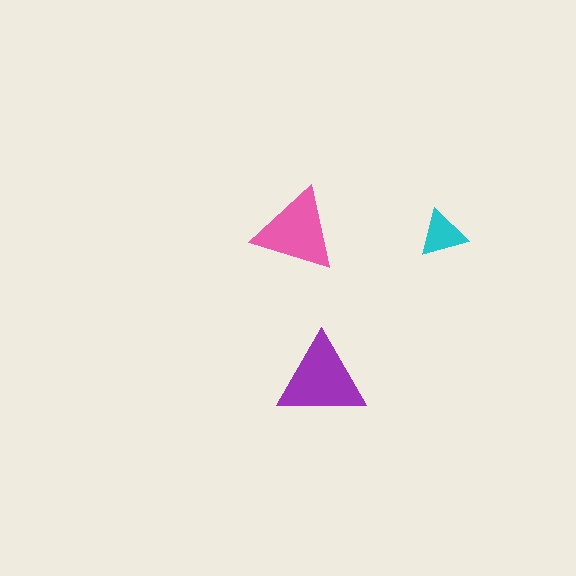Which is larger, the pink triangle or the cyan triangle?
The pink one.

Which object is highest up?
The pink triangle is topmost.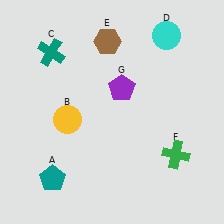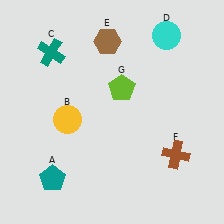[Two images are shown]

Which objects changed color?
F changed from green to brown. G changed from purple to lime.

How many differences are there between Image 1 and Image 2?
There are 2 differences between the two images.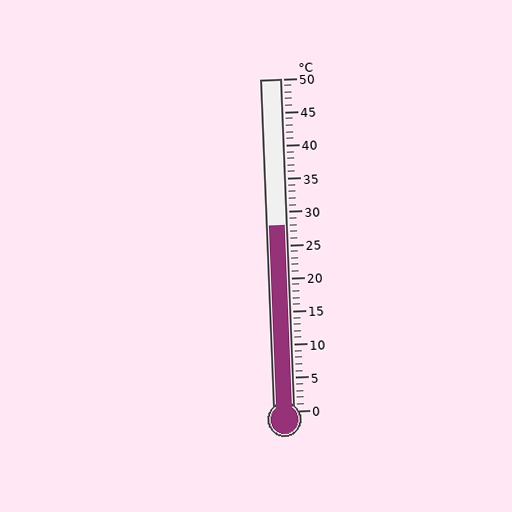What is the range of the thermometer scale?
The thermometer scale ranges from 0°C to 50°C.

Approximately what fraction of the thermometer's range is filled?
The thermometer is filled to approximately 55% of its range.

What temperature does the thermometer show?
The thermometer shows approximately 28°C.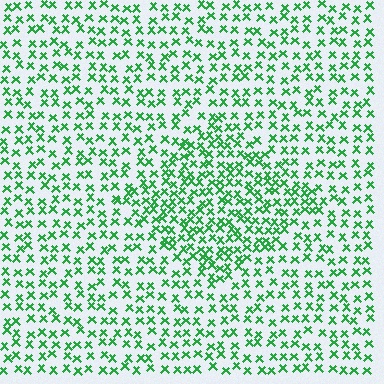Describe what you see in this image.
The image contains small green elements arranged at two different densities. A diamond-shaped region is visible where the elements are more densely packed than the surrounding area.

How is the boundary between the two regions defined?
The boundary is defined by a change in element density (approximately 1.7x ratio). All elements are the same color, size, and shape.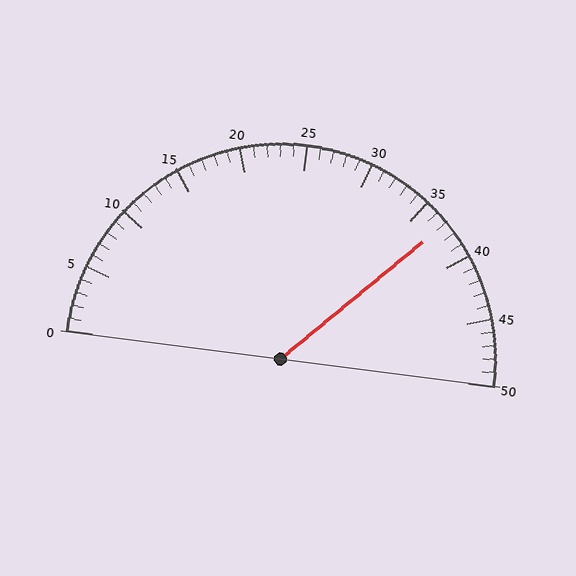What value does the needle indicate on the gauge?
The needle indicates approximately 37.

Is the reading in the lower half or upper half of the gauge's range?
The reading is in the upper half of the range (0 to 50).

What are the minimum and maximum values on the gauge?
The gauge ranges from 0 to 50.